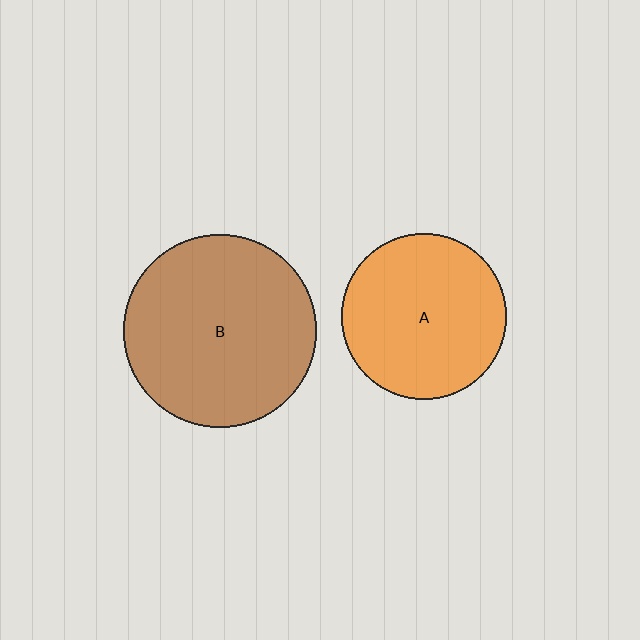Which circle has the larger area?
Circle B (brown).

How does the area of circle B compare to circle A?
Approximately 1.4 times.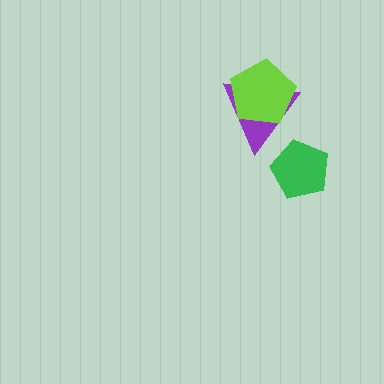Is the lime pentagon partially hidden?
No, no other shape covers it.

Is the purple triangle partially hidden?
Yes, it is partially covered by another shape.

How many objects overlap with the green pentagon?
0 objects overlap with the green pentagon.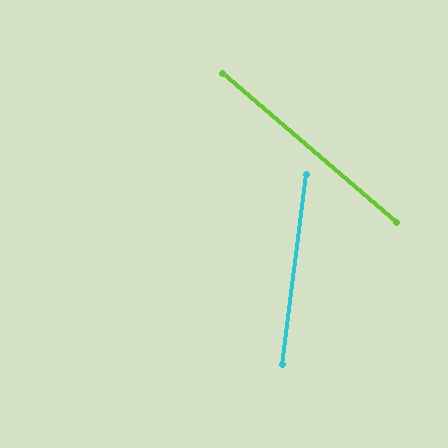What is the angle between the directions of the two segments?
Approximately 57 degrees.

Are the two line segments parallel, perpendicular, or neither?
Neither parallel nor perpendicular — they differ by about 57°.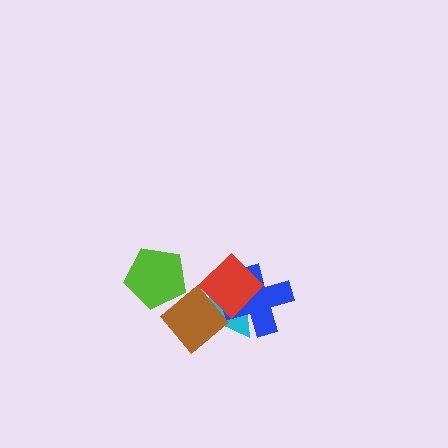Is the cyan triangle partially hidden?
Yes, it is partially covered by another shape.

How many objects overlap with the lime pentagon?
1 object overlaps with the lime pentagon.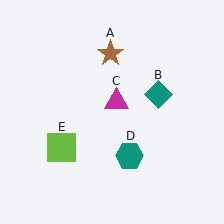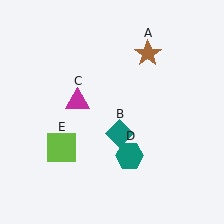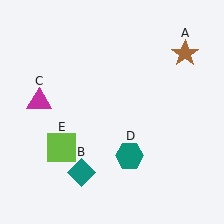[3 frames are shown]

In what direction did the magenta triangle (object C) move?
The magenta triangle (object C) moved left.